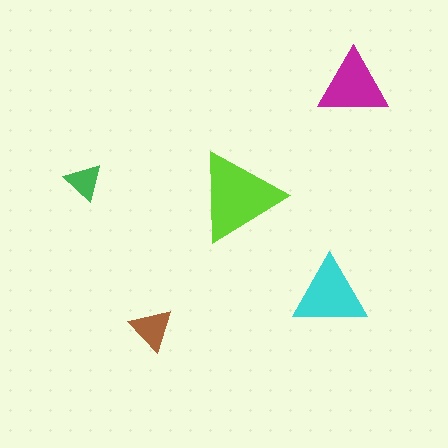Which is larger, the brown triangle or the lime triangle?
The lime one.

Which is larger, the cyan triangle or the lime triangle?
The lime one.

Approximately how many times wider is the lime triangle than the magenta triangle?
About 1.5 times wider.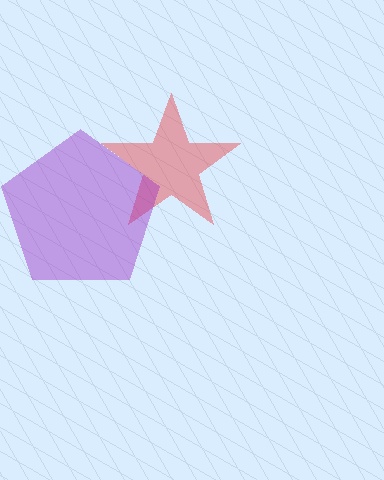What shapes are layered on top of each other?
The layered shapes are: a red star, a purple pentagon.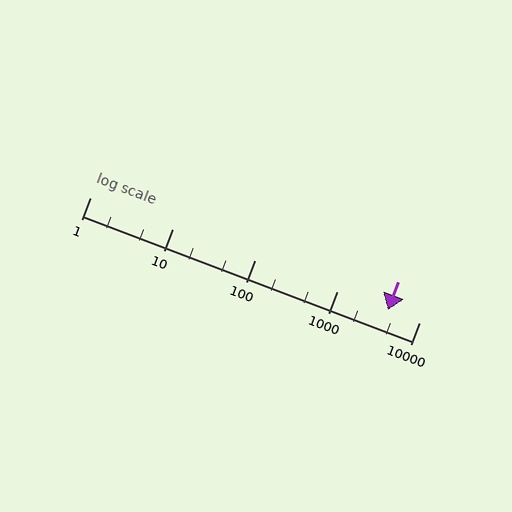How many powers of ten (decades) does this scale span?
The scale spans 4 decades, from 1 to 10000.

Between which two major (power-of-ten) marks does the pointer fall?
The pointer is between 1000 and 10000.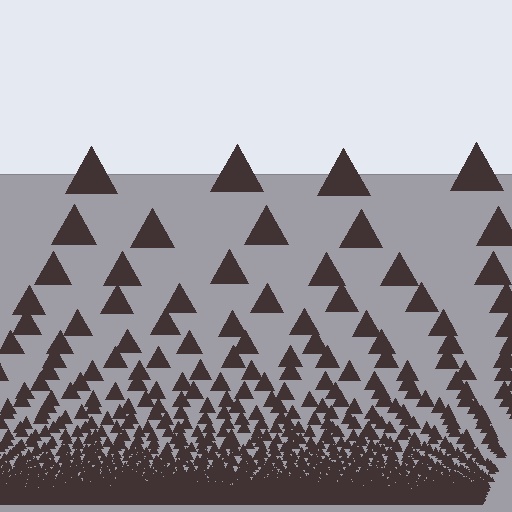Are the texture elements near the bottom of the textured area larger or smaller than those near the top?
Smaller. The gradient is inverted — elements near the bottom are smaller and denser.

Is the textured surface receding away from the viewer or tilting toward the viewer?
The surface appears to tilt toward the viewer. Texture elements get larger and sparser toward the top.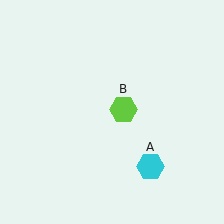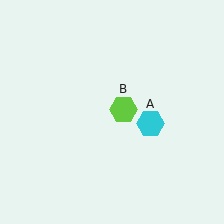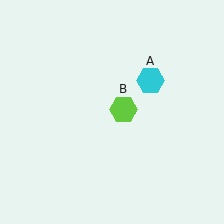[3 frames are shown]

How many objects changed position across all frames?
1 object changed position: cyan hexagon (object A).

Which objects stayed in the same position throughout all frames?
Lime hexagon (object B) remained stationary.